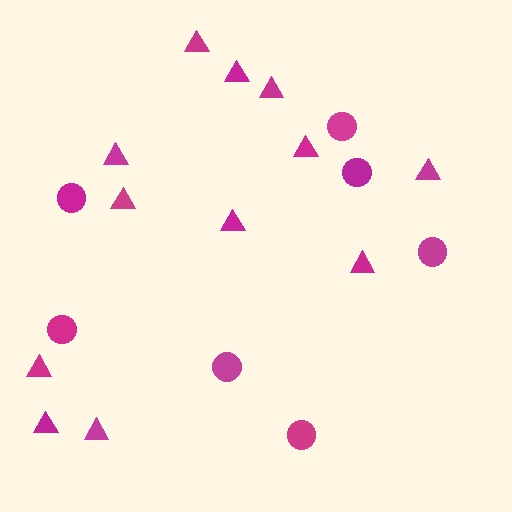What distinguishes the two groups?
There are 2 groups: one group of triangles (12) and one group of circles (7).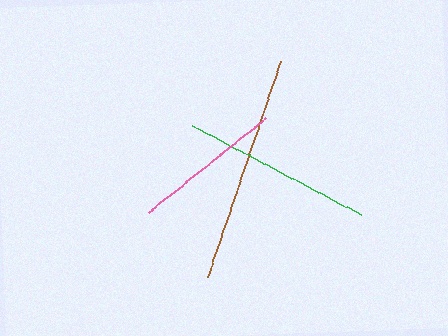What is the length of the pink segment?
The pink segment is approximately 151 pixels long.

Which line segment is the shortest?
The pink line is the shortest at approximately 151 pixels.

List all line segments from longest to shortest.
From longest to shortest: brown, green, pink.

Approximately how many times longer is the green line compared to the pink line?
The green line is approximately 1.3 times the length of the pink line.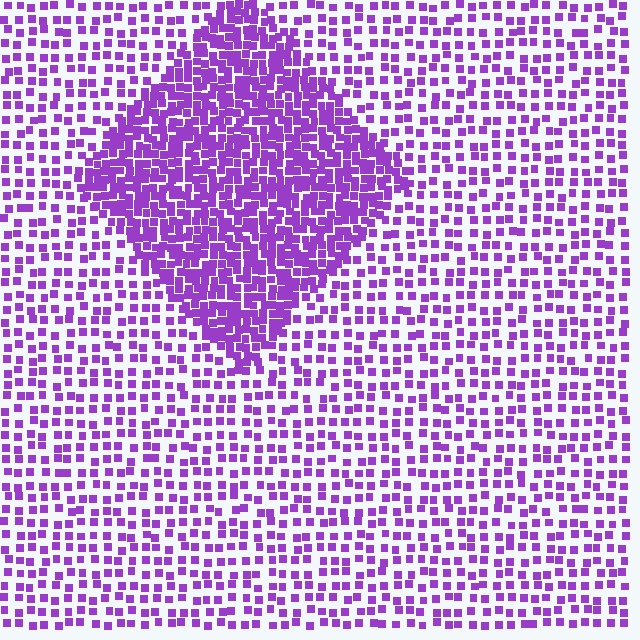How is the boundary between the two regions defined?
The boundary is defined by a change in element density (approximately 2.3x ratio). All elements are the same color, size, and shape.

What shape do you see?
I see a diamond.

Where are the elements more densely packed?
The elements are more densely packed inside the diamond boundary.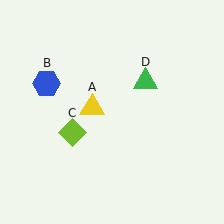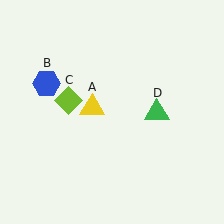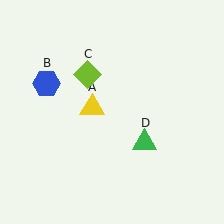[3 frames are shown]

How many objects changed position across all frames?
2 objects changed position: lime diamond (object C), green triangle (object D).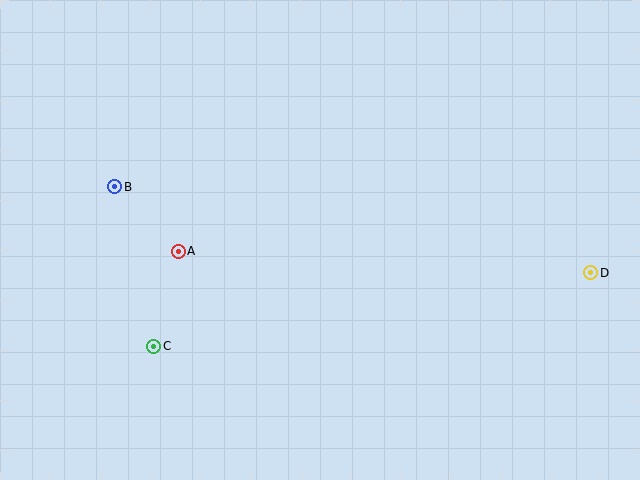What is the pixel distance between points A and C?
The distance between A and C is 98 pixels.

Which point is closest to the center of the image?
Point A at (178, 251) is closest to the center.